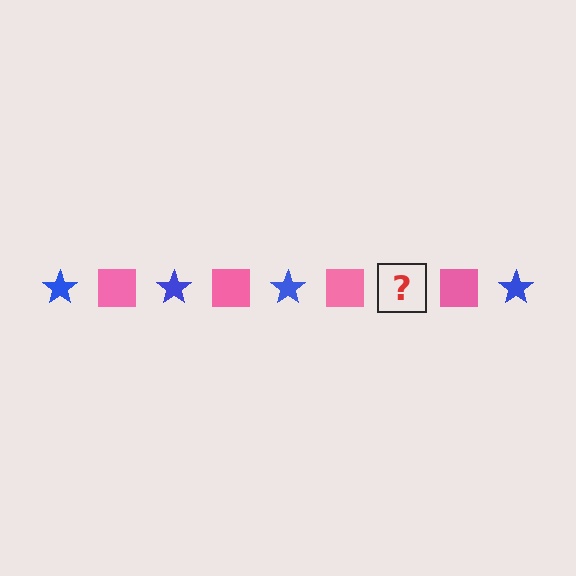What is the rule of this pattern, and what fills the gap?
The rule is that the pattern alternates between blue star and pink square. The gap should be filled with a blue star.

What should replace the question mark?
The question mark should be replaced with a blue star.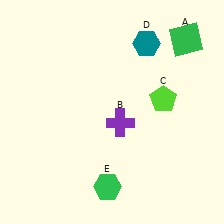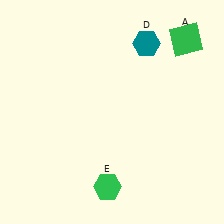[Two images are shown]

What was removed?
The lime pentagon (C), the purple cross (B) were removed in Image 2.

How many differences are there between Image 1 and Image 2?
There are 2 differences between the two images.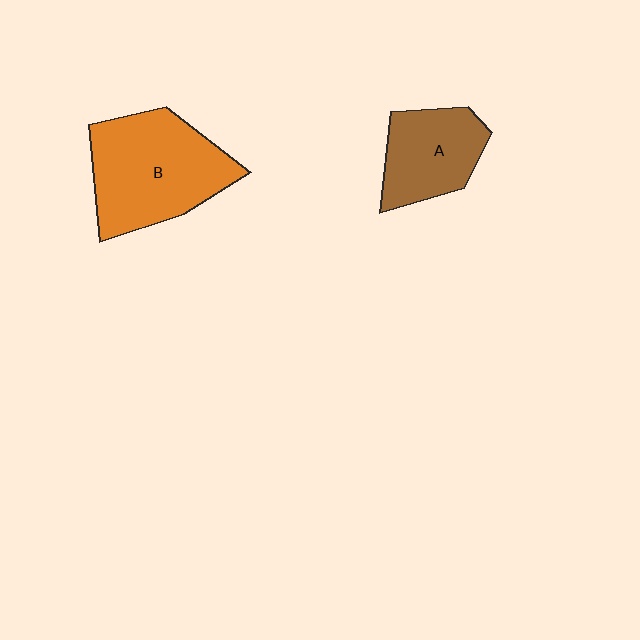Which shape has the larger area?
Shape B (orange).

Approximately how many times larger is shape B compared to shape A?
Approximately 1.6 times.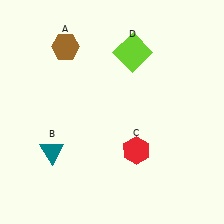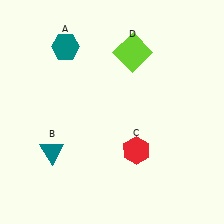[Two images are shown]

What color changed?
The hexagon (A) changed from brown in Image 1 to teal in Image 2.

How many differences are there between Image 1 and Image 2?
There is 1 difference between the two images.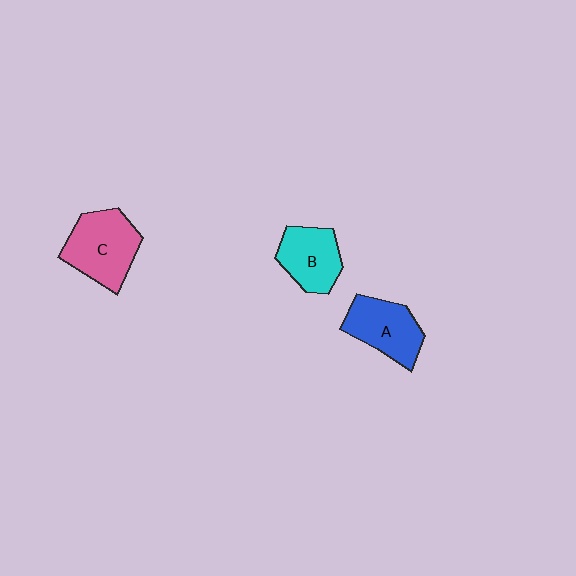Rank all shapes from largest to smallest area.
From largest to smallest: C (pink), A (blue), B (cyan).